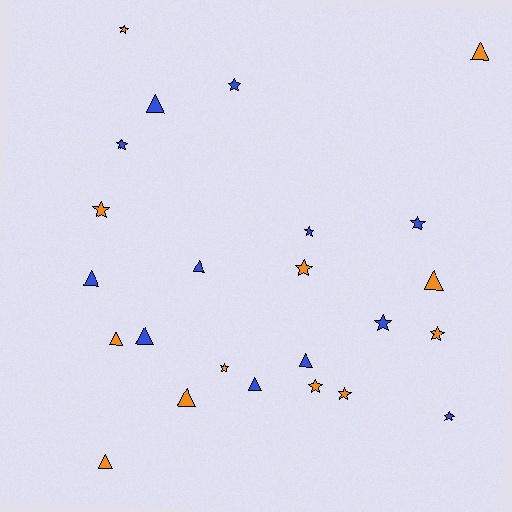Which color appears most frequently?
Blue, with 12 objects.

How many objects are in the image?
There are 24 objects.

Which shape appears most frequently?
Star, with 13 objects.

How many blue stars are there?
There are 6 blue stars.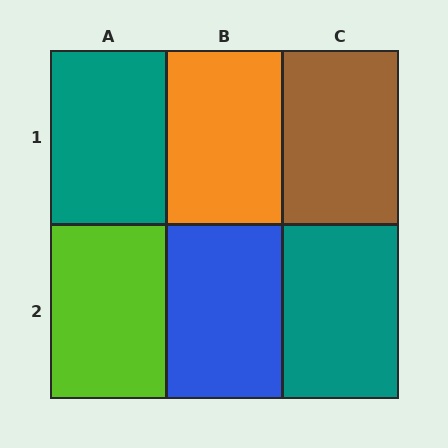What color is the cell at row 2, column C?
Teal.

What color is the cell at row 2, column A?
Lime.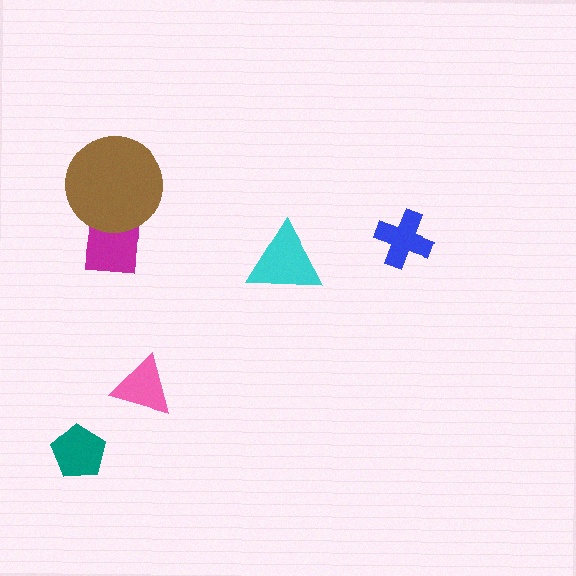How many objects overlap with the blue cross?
0 objects overlap with the blue cross.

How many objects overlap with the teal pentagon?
0 objects overlap with the teal pentagon.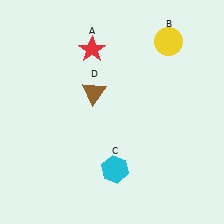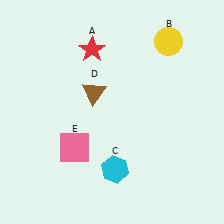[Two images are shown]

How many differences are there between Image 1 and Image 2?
There is 1 difference between the two images.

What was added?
A pink square (E) was added in Image 2.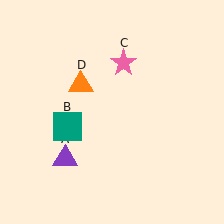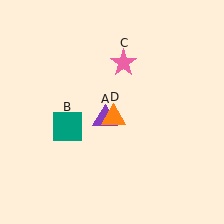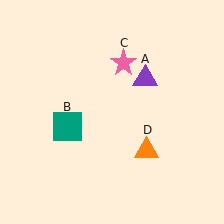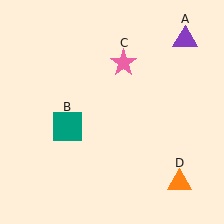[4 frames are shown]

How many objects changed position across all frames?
2 objects changed position: purple triangle (object A), orange triangle (object D).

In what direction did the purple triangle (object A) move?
The purple triangle (object A) moved up and to the right.